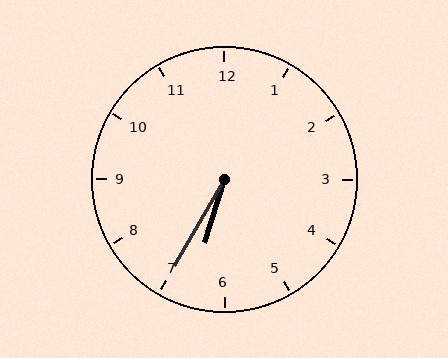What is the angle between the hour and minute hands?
Approximately 12 degrees.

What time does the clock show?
6:35.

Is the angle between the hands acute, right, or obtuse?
It is acute.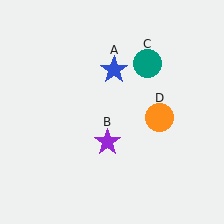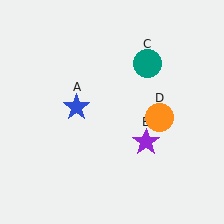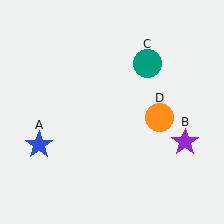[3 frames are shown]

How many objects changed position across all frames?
2 objects changed position: blue star (object A), purple star (object B).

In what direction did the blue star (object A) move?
The blue star (object A) moved down and to the left.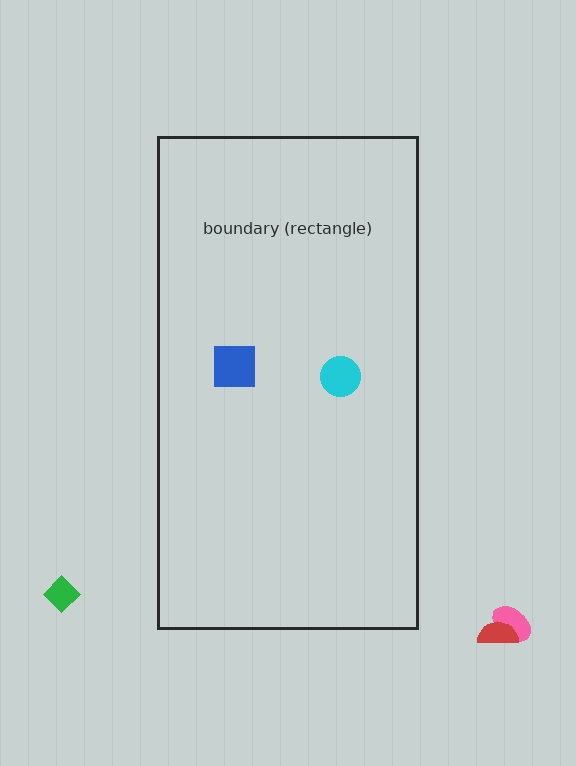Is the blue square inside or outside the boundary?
Inside.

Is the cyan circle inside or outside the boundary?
Inside.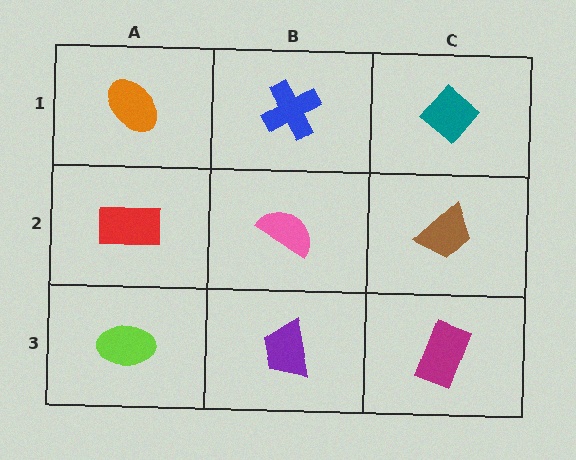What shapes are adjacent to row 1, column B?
A pink semicircle (row 2, column B), an orange ellipse (row 1, column A), a teal diamond (row 1, column C).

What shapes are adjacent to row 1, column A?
A red rectangle (row 2, column A), a blue cross (row 1, column B).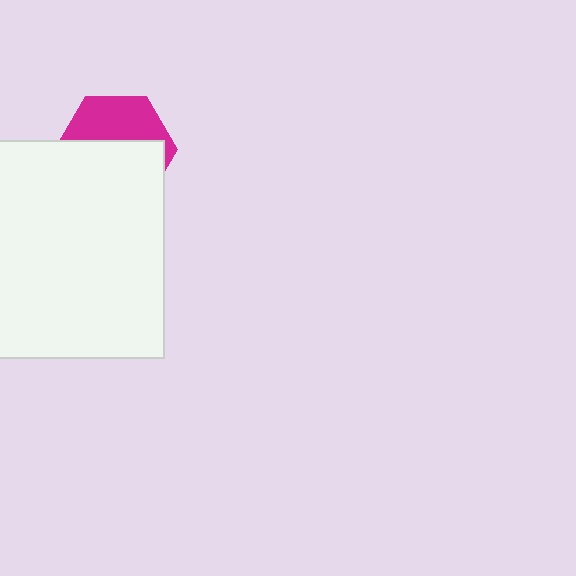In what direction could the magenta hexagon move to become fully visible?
The magenta hexagon could move up. That would shift it out from behind the white rectangle entirely.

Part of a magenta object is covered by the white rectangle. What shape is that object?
It is a hexagon.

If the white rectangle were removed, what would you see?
You would see the complete magenta hexagon.